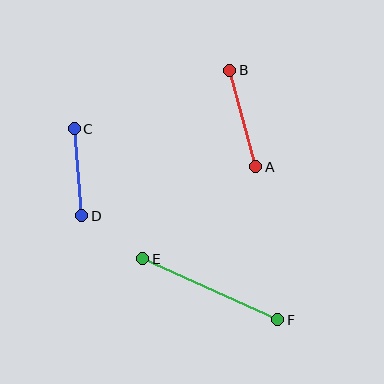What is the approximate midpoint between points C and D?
The midpoint is at approximately (78, 172) pixels.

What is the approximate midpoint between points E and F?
The midpoint is at approximately (210, 289) pixels.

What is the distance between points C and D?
The distance is approximately 87 pixels.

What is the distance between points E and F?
The distance is approximately 148 pixels.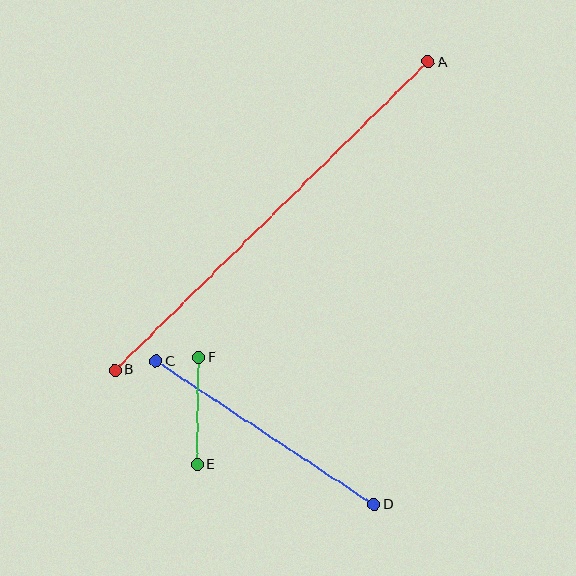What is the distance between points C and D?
The distance is approximately 261 pixels.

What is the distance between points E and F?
The distance is approximately 107 pixels.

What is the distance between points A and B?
The distance is approximately 439 pixels.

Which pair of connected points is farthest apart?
Points A and B are farthest apart.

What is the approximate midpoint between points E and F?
The midpoint is at approximately (198, 411) pixels.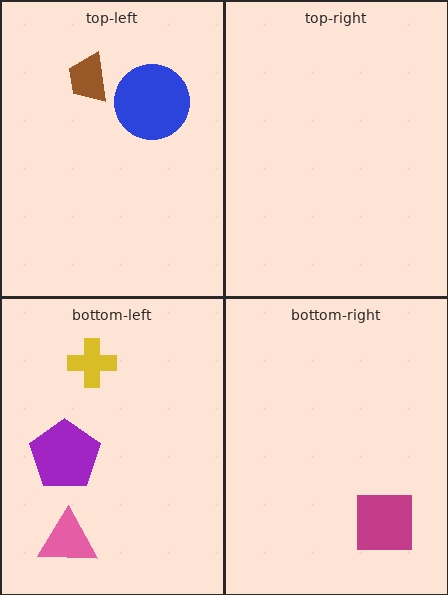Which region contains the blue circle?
The top-left region.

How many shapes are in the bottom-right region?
1.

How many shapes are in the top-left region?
2.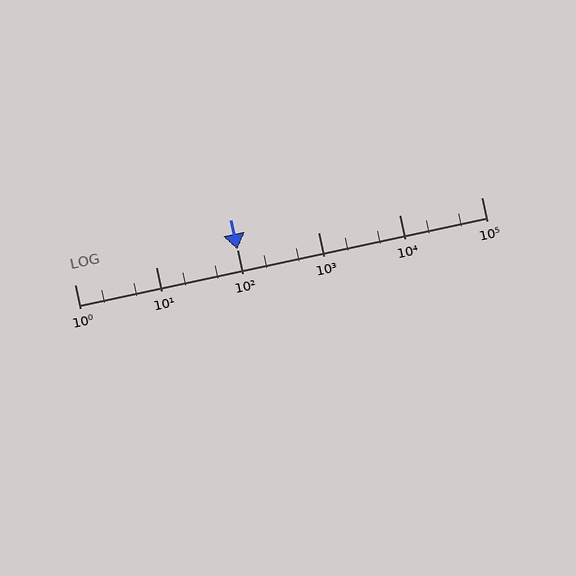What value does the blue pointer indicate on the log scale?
The pointer indicates approximately 100.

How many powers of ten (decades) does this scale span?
The scale spans 5 decades, from 1 to 100000.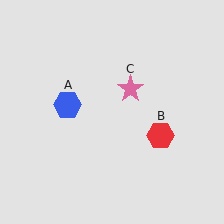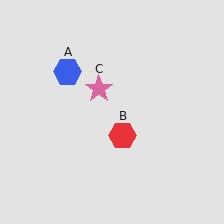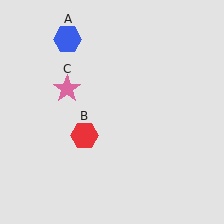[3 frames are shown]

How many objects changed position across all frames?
3 objects changed position: blue hexagon (object A), red hexagon (object B), pink star (object C).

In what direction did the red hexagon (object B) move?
The red hexagon (object B) moved left.